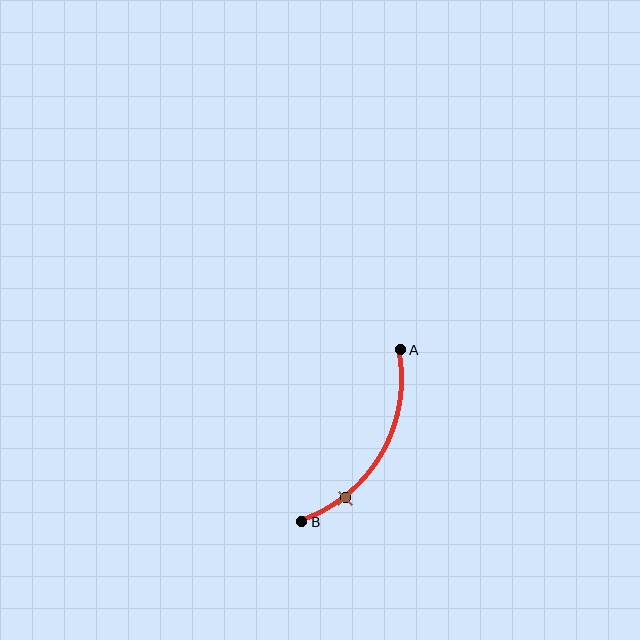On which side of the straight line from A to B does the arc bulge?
The arc bulges to the right of the straight line connecting A and B.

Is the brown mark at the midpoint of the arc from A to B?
No. The brown mark lies on the arc but is closer to endpoint B. The arc midpoint would be at the point on the curve equidistant along the arc from both A and B.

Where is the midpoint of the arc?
The arc midpoint is the point on the curve farthest from the straight line joining A and B. It sits to the right of that line.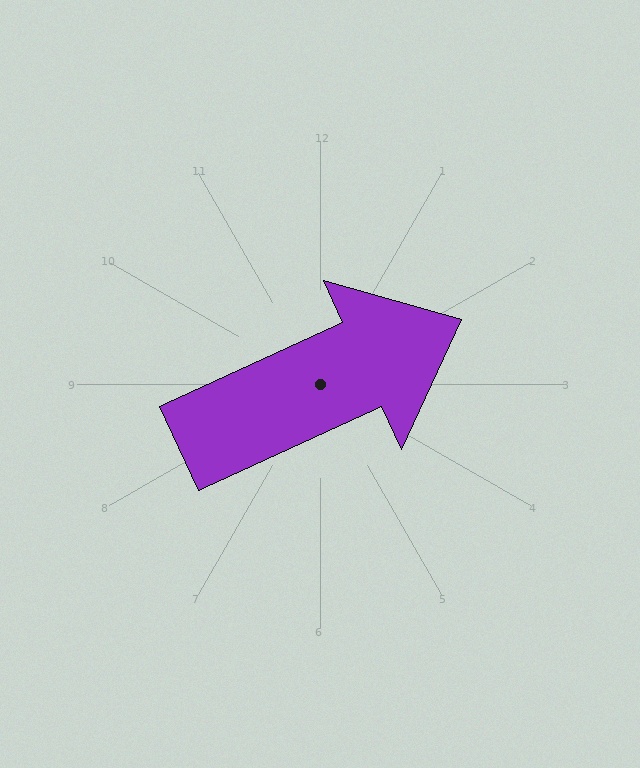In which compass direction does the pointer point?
Northeast.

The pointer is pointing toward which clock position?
Roughly 2 o'clock.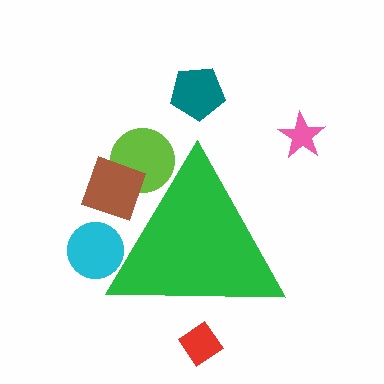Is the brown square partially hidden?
Yes, the brown square is partially hidden behind the green triangle.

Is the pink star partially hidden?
No, the pink star is fully visible.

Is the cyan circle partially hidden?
Yes, the cyan circle is partially hidden behind the green triangle.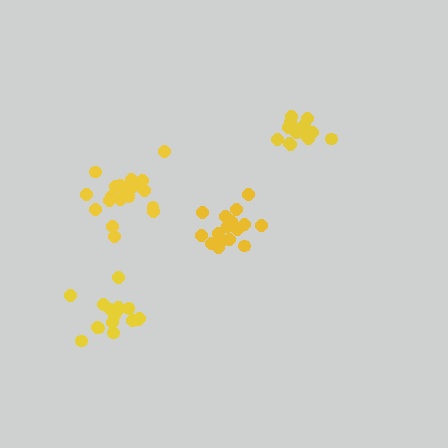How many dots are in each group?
Group 1: 16 dots, Group 2: 16 dots, Group 3: 19 dots, Group 4: 16 dots (67 total).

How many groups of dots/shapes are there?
There are 4 groups.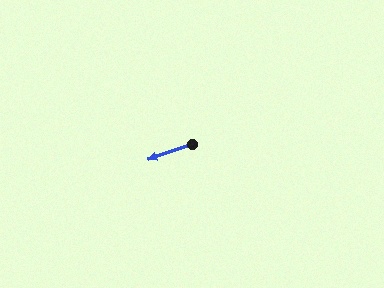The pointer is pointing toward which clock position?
Roughly 8 o'clock.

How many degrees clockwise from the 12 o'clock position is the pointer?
Approximately 251 degrees.